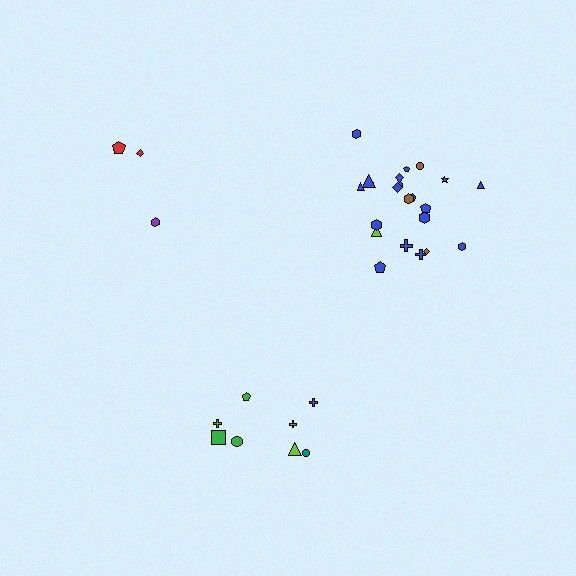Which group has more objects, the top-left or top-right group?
The top-right group.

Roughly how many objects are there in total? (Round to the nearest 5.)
Roughly 35 objects in total.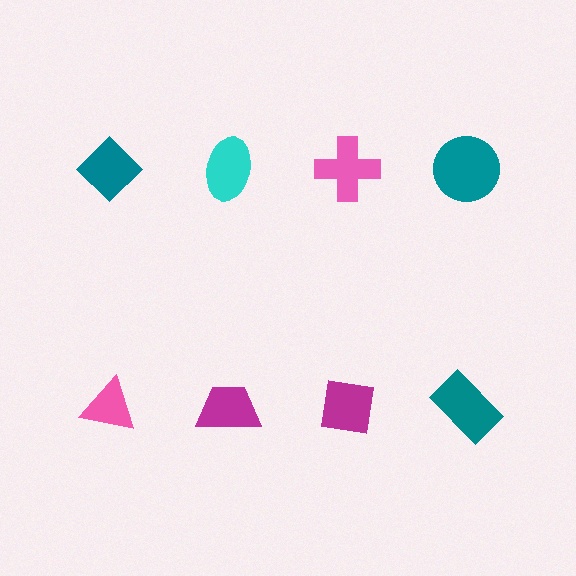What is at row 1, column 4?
A teal circle.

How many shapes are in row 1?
4 shapes.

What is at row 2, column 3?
A magenta square.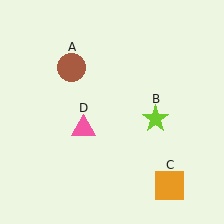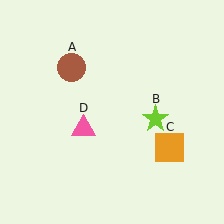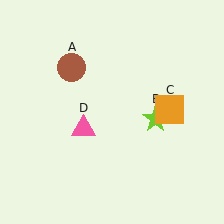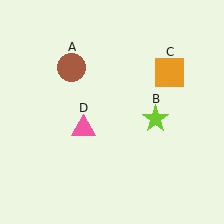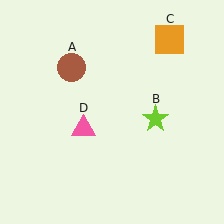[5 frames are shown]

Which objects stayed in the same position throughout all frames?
Brown circle (object A) and lime star (object B) and pink triangle (object D) remained stationary.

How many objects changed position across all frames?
1 object changed position: orange square (object C).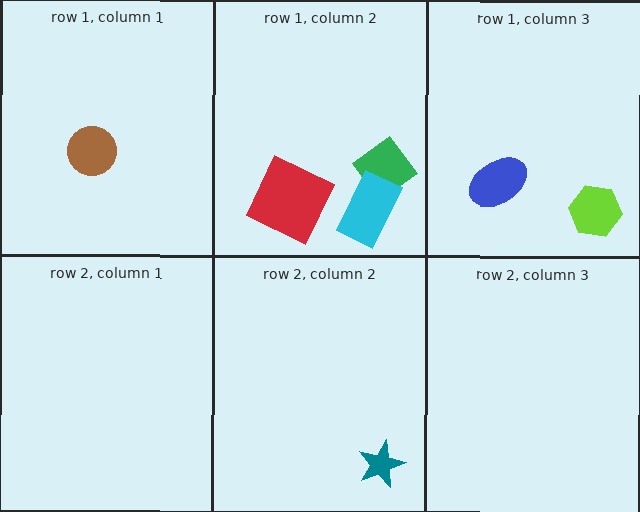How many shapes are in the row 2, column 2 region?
1.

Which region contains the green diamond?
The row 1, column 2 region.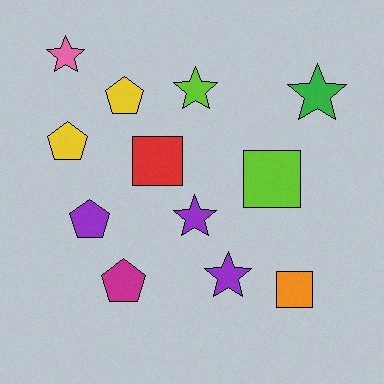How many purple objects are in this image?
There are 3 purple objects.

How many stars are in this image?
There are 5 stars.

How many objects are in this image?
There are 12 objects.